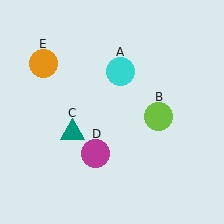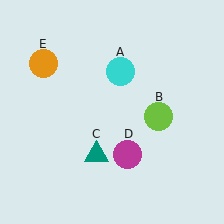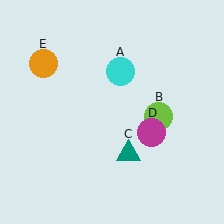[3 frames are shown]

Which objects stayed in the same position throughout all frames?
Cyan circle (object A) and lime circle (object B) and orange circle (object E) remained stationary.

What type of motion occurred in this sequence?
The teal triangle (object C), magenta circle (object D) rotated counterclockwise around the center of the scene.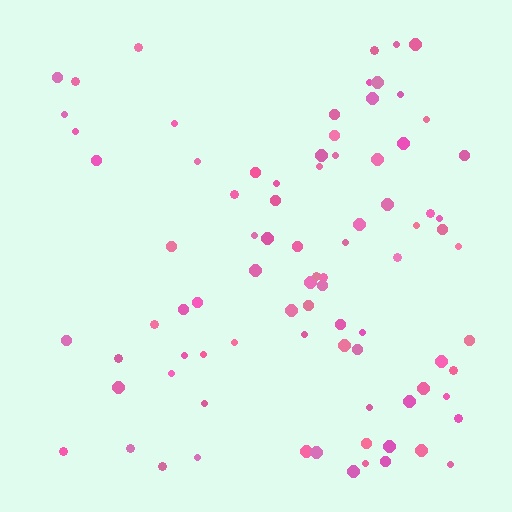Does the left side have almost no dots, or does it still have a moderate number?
Still a moderate number, just noticeably fewer than the right.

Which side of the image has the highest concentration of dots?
The right.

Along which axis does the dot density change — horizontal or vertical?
Horizontal.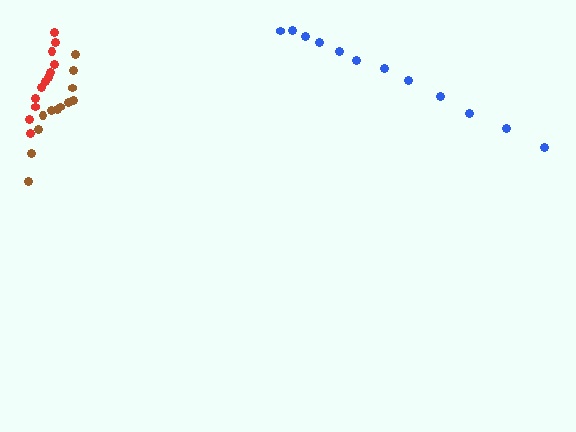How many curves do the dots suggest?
There are 3 distinct paths.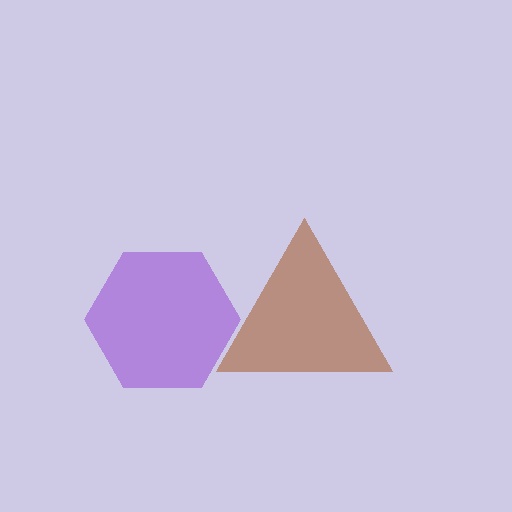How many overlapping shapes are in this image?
There are 2 overlapping shapes in the image.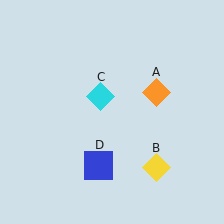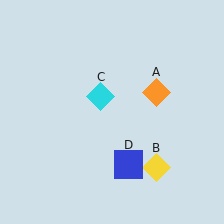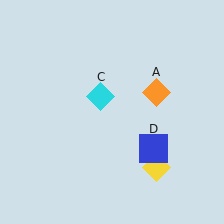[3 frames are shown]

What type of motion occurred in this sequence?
The blue square (object D) rotated counterclockwise around the center of the scene.